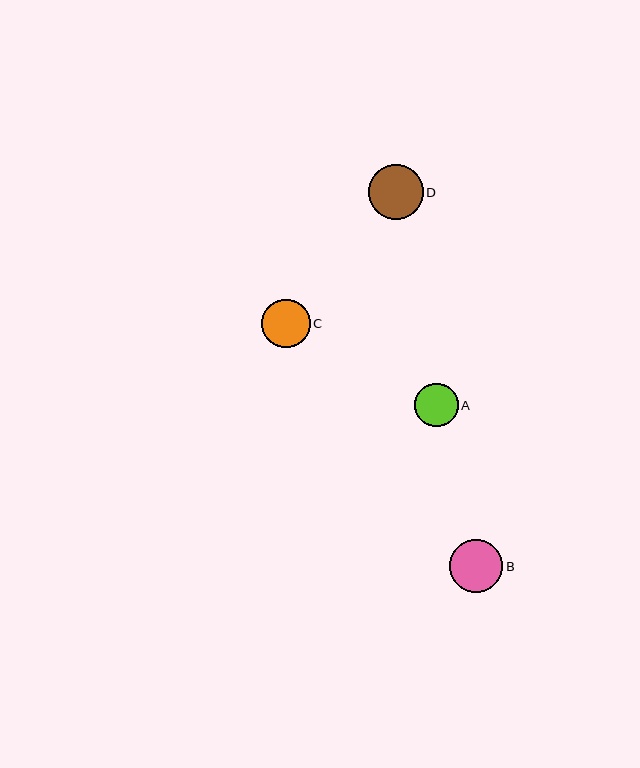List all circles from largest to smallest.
From largest to smallest: D, B, C, A.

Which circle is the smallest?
Circle A is the smallest with a size of approximately 43 pixels.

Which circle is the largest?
Circle D is the largest with a size of approximately 55 pixels.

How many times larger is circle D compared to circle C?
Circle D is approximately 1.1 times the size of circle C.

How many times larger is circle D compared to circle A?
Circle D is approximately 1.3 times the size of circle A.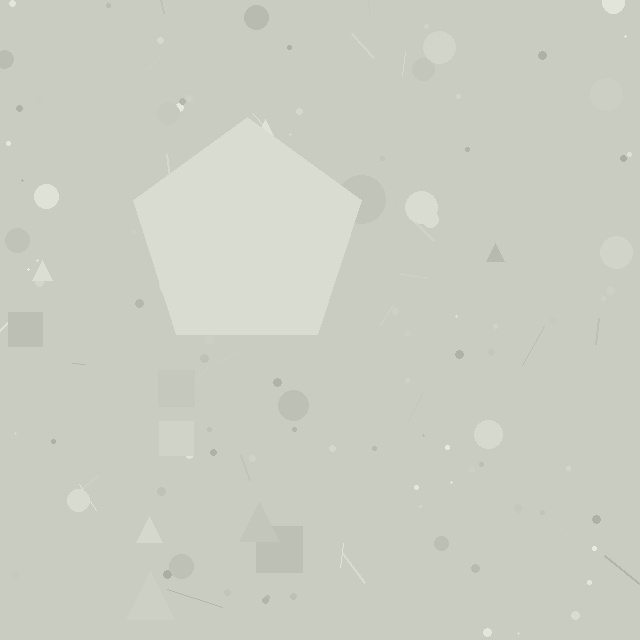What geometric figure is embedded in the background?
A pentagon is embedded in the background.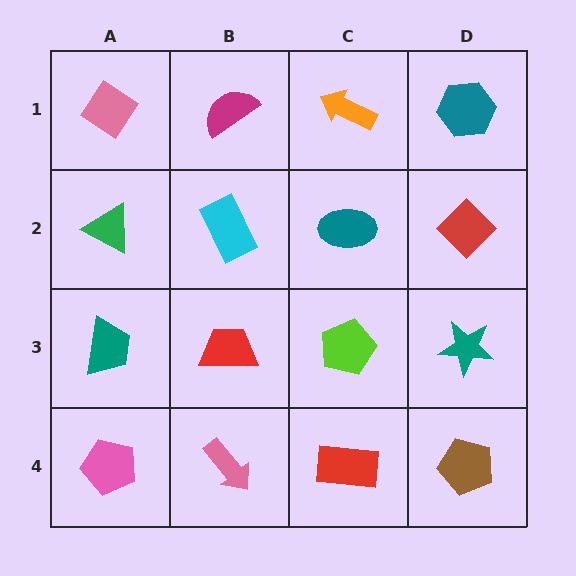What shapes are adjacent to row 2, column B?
A magenta semicircle (row 1, column B), a red trapezoid (row 3, column B), a green triangle (row 2, column A), a teal ellipse (row 2, column C).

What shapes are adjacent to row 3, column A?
A green triangle (row 2, column A), a pink pentagon (row 4, column A), a red trapezoid (row 3, column B).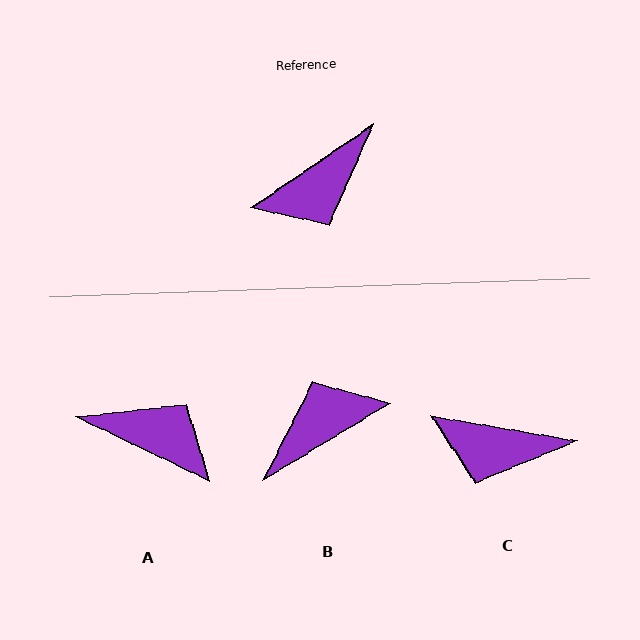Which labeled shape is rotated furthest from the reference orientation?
B, about 177 degrees away.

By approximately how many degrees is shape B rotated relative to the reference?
Approximately 177 degrees counter-clockwise.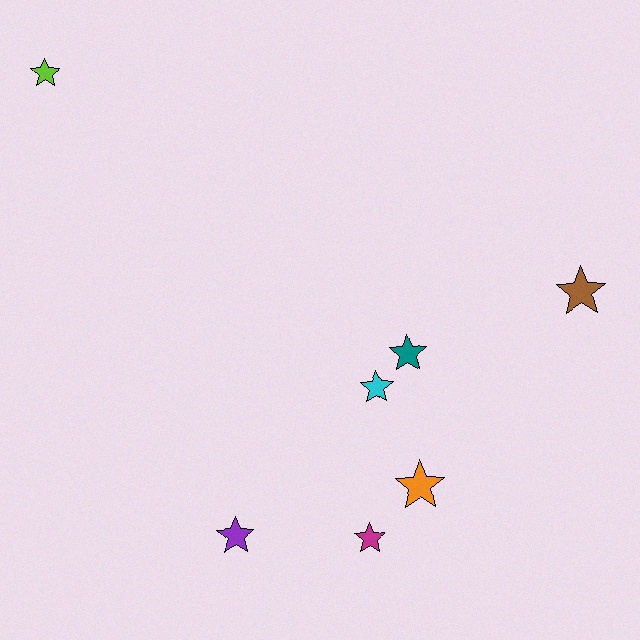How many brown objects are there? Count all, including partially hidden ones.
There is 1 brown object.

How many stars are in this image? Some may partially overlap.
There are 7 stars.